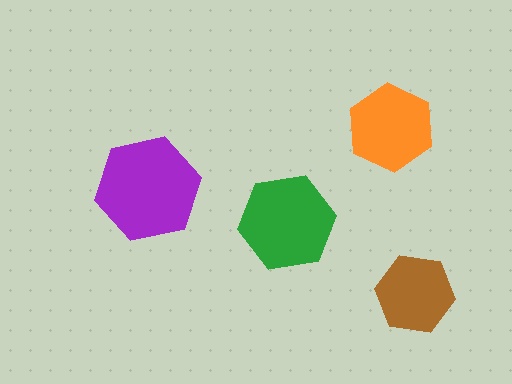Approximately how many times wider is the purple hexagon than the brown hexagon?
About 1.5 times wider.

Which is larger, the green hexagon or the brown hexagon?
The green one.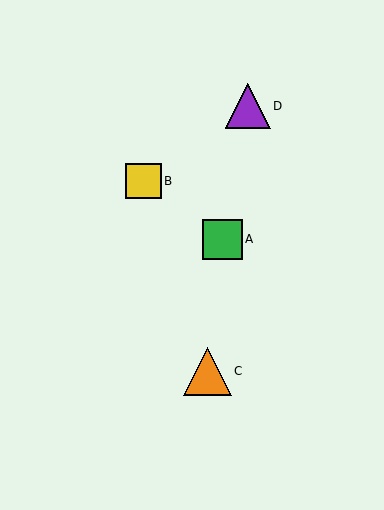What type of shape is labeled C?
Shape C is an orange triangle.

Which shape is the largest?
The orange triangle (labeled C) is the largest.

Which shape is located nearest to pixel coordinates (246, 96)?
The purple triangle (labeled D) at (248, 106) is nearest to that location.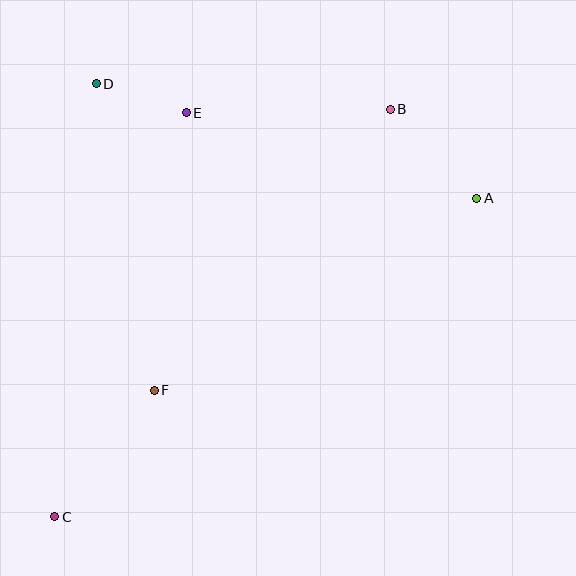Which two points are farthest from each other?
Points A and C are farthest from each other.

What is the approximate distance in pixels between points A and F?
The distance between A and F is approximately 375 pixels.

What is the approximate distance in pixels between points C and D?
The distance between C and D is approximately 435 pixels.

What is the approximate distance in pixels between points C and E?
The distance between C and E is approximately 425 pixels.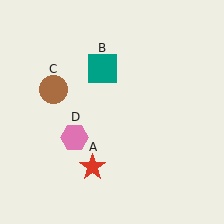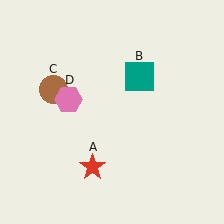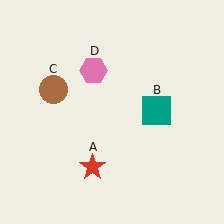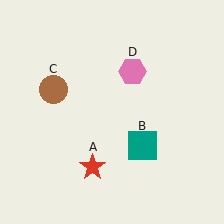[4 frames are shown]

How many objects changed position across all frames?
2 objects changed position: teal square (object B), pink hexagon (object D).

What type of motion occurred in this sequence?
The teal square (object B), pink hexagon (object D) rotated clockwise around the center of the scene.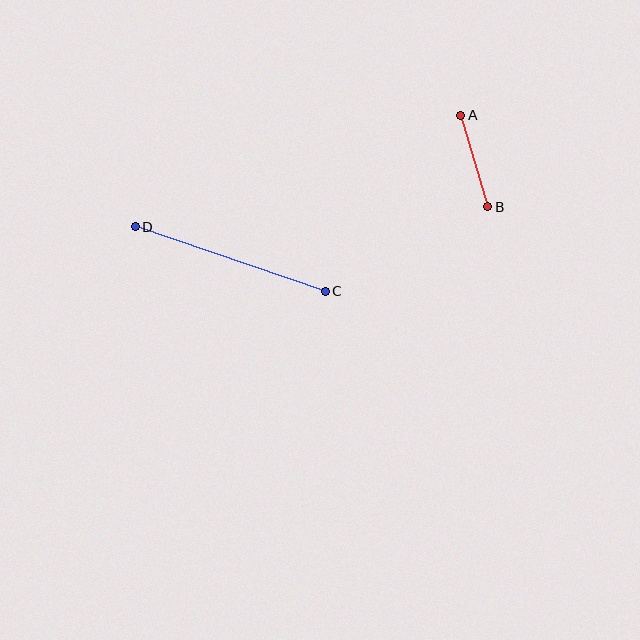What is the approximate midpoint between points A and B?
The midpoint is at approximately (474, 161) pixels.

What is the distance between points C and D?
The distance is approximately 201 pixels.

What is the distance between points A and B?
The distance is approximately 95 pixels.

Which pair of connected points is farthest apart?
Points C and D are farthest apart.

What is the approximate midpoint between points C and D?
The midpoint is at approximately (230, 259) pixels.